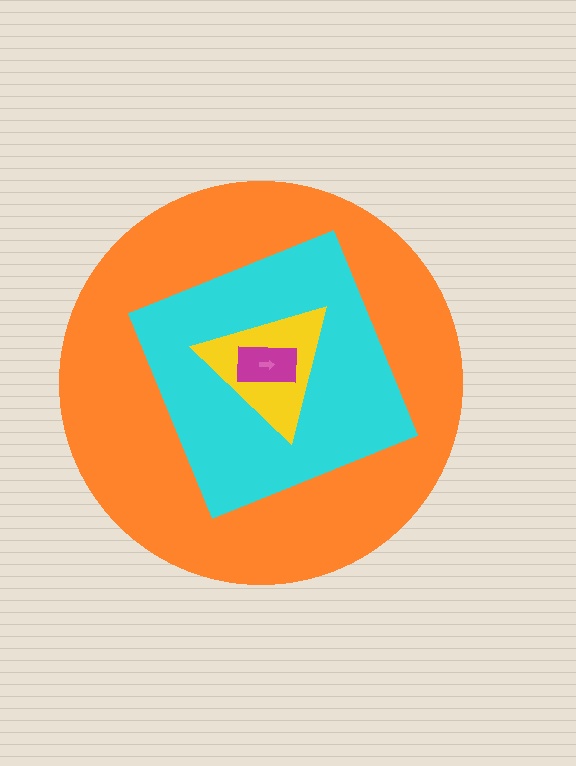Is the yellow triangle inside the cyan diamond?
Yes.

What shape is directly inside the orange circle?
The cyan diamond.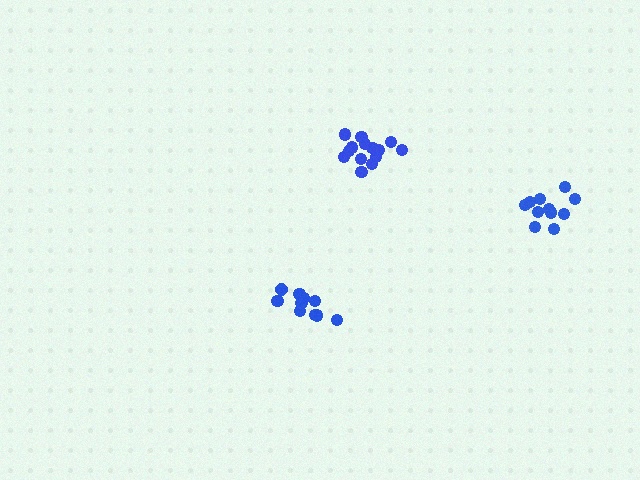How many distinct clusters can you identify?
There are 3 distinct clusters.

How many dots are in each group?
Group 1: 14 dots, Group 2: 11 dots, Group 3: 11 dots (36 total).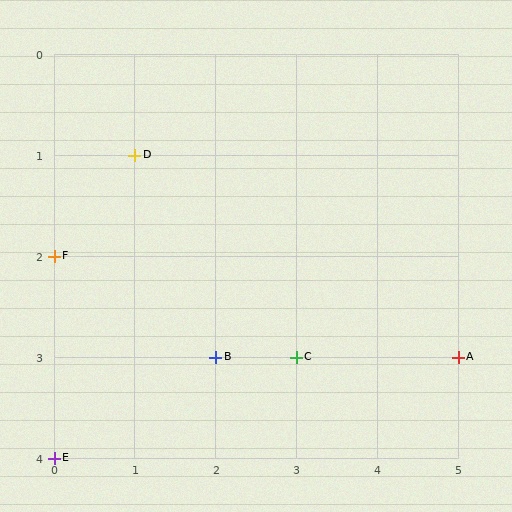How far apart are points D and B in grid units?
Points D and B are 1 column and 2 rows apart (about 2.2 grid units diagonally).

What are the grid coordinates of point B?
Point B is at grid coordinates (2, 3).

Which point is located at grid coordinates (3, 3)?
Point C is at (3, 3).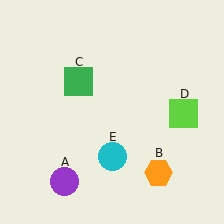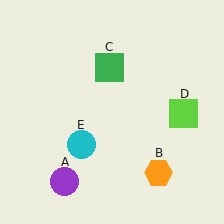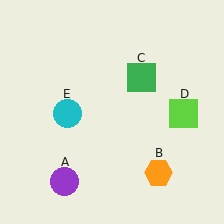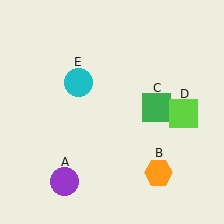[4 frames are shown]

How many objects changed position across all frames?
2 objects changed position: green square (object C), cyan circle (object E).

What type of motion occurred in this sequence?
The green square (object C), cyan circle (object E) rotated clockwise around the center of the scene.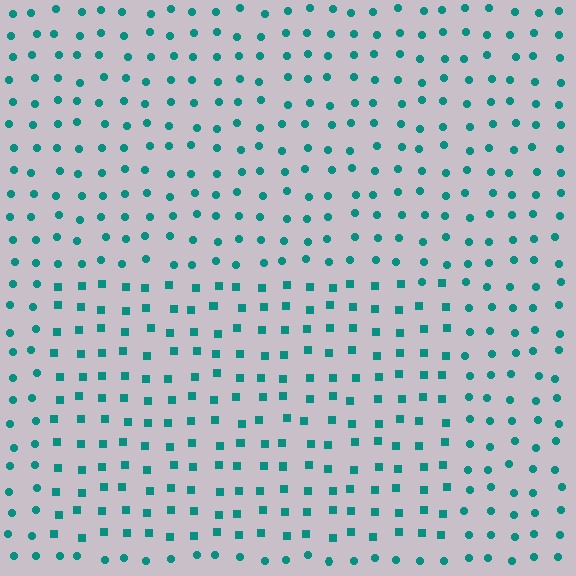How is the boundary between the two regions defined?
The boundary is defined by a change in element shape: squares inside vs. circles outside. All elements share the same color and spacing.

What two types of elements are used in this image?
The image uses squares inside the rectangle region and circles outside it.